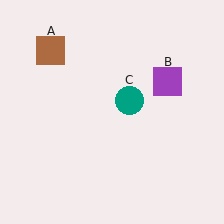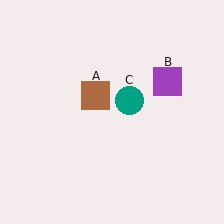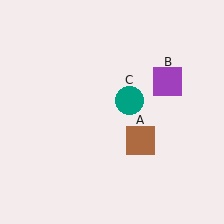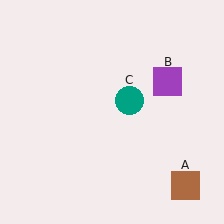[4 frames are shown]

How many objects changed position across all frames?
1 object changed position: brown square (object A).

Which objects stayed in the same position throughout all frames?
Purple square (object B) and teal circle (object C) remained stationary.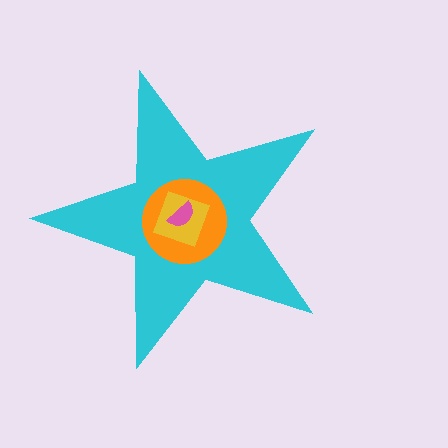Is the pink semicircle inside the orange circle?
Yes.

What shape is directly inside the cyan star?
The orange circle.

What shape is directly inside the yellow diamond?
The pink semicircle.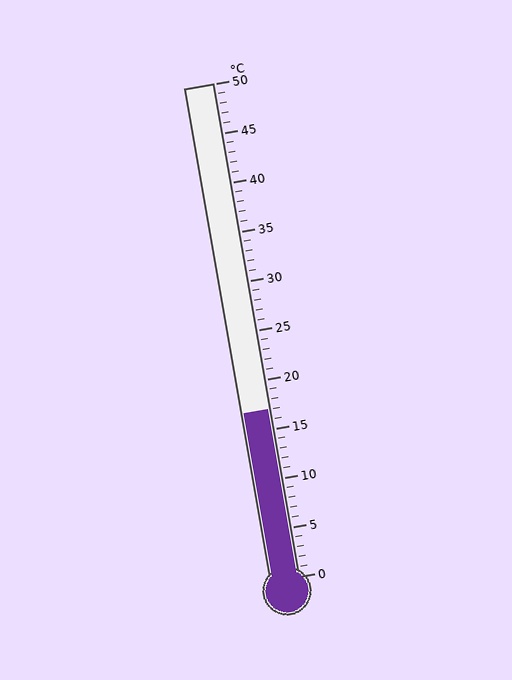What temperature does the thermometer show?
The thermometer shows approximately 17°C.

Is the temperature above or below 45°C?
The temperature is below 45°C.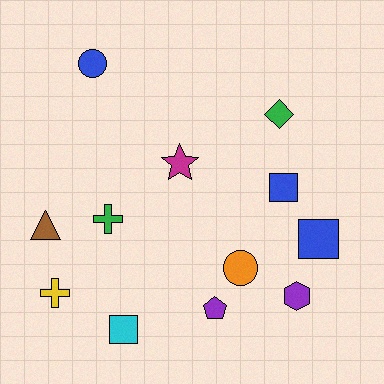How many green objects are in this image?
There are 2 green objects.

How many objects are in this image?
There are 12 objects.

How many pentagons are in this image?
There is 1 pentagon.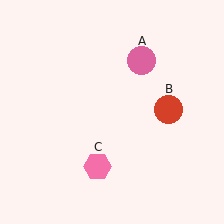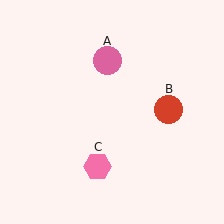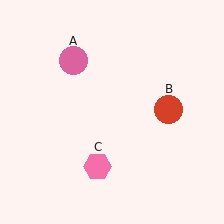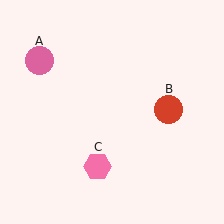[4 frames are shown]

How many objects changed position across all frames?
1 object changed position: pink circle (object A).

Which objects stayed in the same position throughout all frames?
Red circle (object B) and pink hexagon (object C) remained stationary.